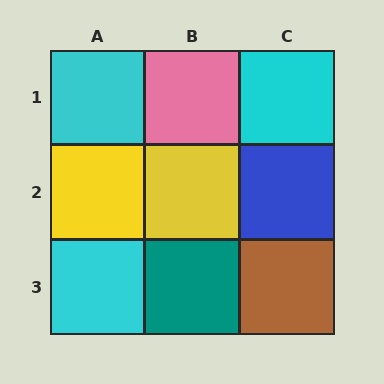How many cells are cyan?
3 cells are cyan.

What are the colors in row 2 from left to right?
Yellow, yellow, blue.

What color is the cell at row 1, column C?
Cyan.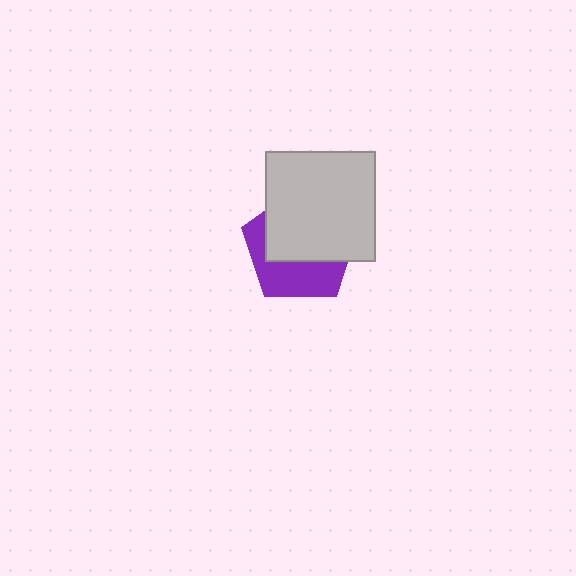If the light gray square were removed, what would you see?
You would see the complete purple pentagon.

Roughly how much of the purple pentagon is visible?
A small part of it is visible (roughly 42%).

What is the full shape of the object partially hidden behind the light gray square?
The partially hidden object is a purple pentagon.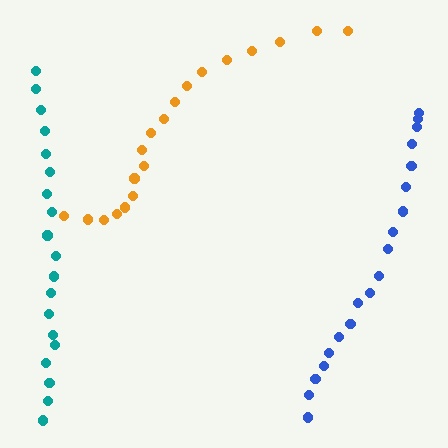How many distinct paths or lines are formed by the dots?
There are 3 distinct paths.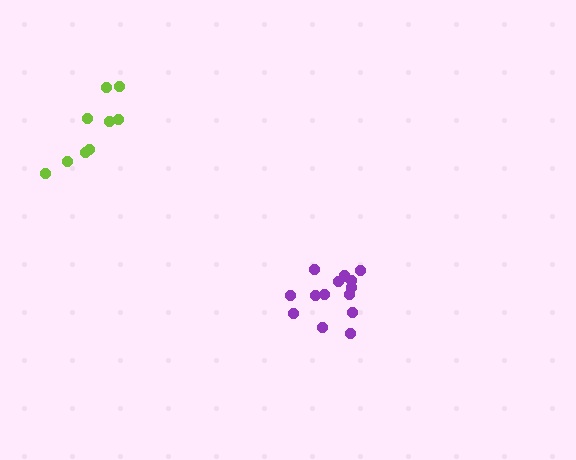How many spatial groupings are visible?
There are 2 spatial groupings.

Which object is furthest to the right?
The purple cluster is rightmost.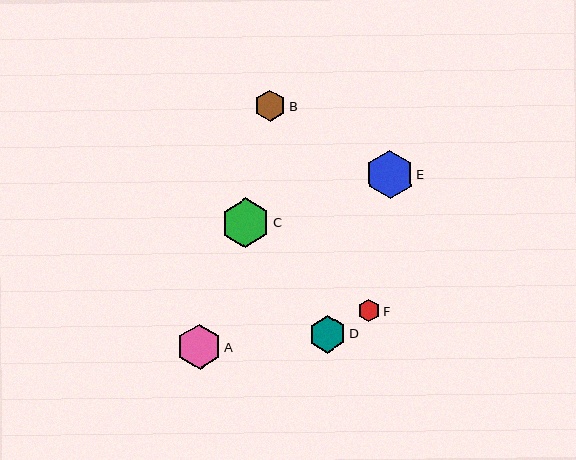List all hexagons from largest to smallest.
From largest to smallest: C, E, A, D, B, F.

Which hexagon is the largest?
Hexagon C is the largest with a size of approximately 49 pixels.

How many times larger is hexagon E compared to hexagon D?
Hexagon E is approximately 1.3 times the size of hexagon D.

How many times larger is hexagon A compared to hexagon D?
Hexagon A is approximately 1.2 times the size of hexagon D.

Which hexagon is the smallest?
Hexagon F is the smallest with a size of approximately 22 pixels.